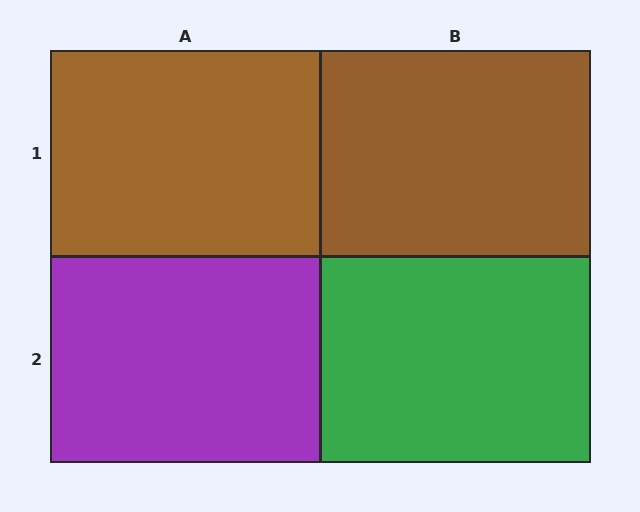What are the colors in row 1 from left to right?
Brown, brown.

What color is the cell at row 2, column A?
Purple.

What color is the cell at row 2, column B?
Green.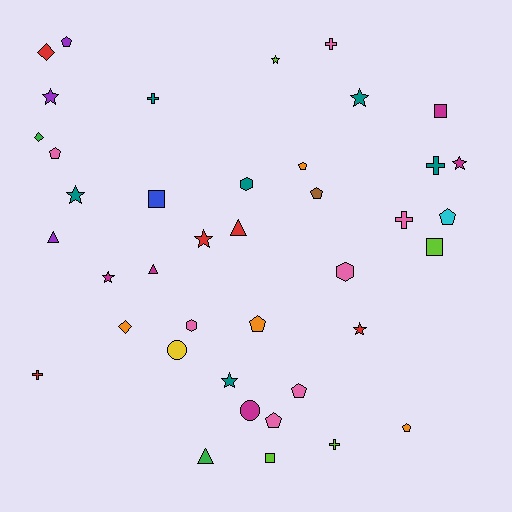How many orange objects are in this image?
There are 4 orange objects.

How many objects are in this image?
There are 40 objects.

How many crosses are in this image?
There are 6 crosses.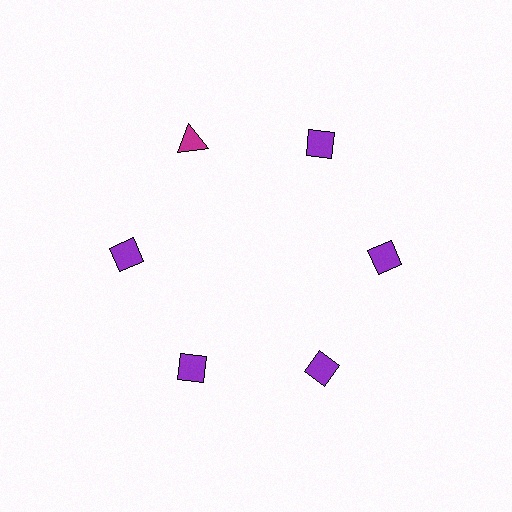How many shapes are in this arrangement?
There are 6 shapes arranged in a ring pattern.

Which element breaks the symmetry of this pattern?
The magenta triangle at roughly the 11 o'clock position breaks the symmetry. All other shapes are purple diamonds.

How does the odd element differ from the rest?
It differs in both color (magenta instead of purple) and shape (triangle instead of diamond).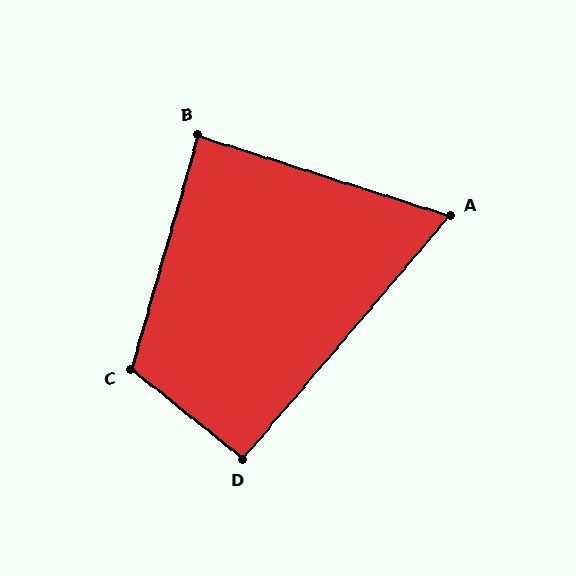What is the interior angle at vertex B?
Approximately 88 degrees (approximately right).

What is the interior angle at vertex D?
Approximately 92 degrees (approximately right).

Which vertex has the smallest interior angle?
A, at approximately 67 degrees.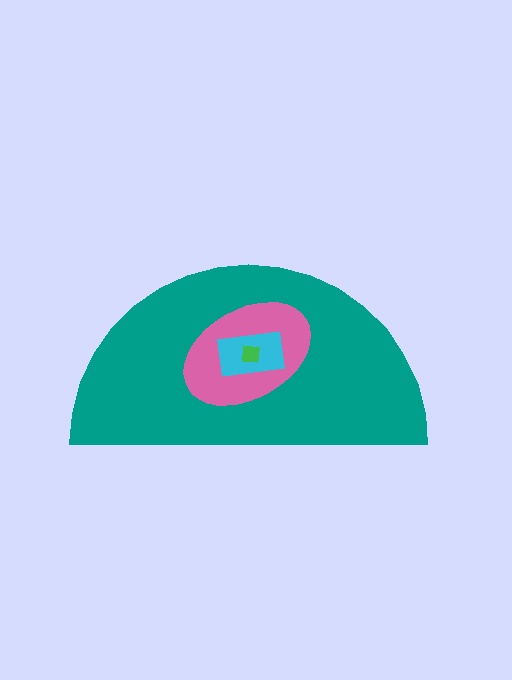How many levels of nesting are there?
4.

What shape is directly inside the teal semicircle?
The pink ellipse.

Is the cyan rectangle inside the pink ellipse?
Yes.